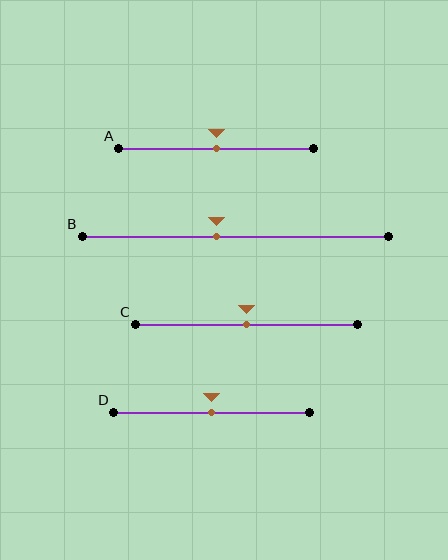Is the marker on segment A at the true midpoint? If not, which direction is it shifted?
Yes, the marker on segment A is at the true midpoint.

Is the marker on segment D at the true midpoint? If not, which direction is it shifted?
Yes, the marker on segment D is at the true midpoint.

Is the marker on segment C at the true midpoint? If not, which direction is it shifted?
Yes, the marker on segment C is at the true midpoint.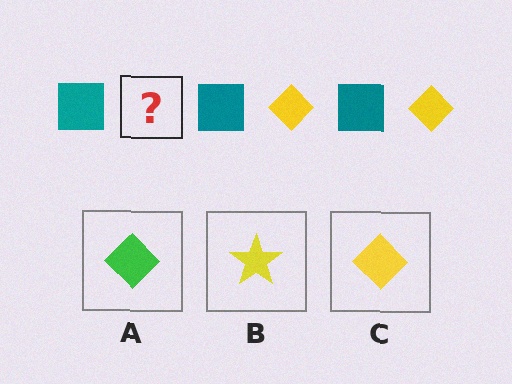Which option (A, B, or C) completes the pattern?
C.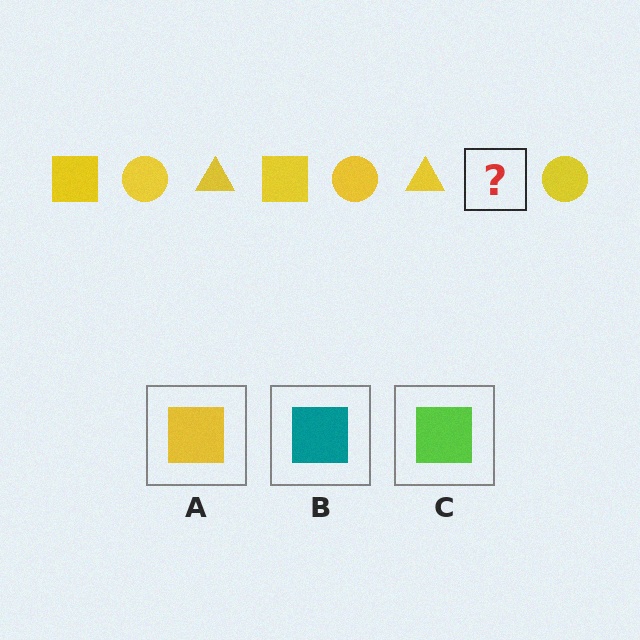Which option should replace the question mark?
Option A.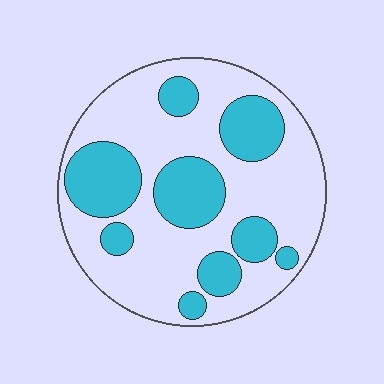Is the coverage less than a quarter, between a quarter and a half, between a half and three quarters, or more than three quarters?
Between a quarter and a half.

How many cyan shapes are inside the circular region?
9.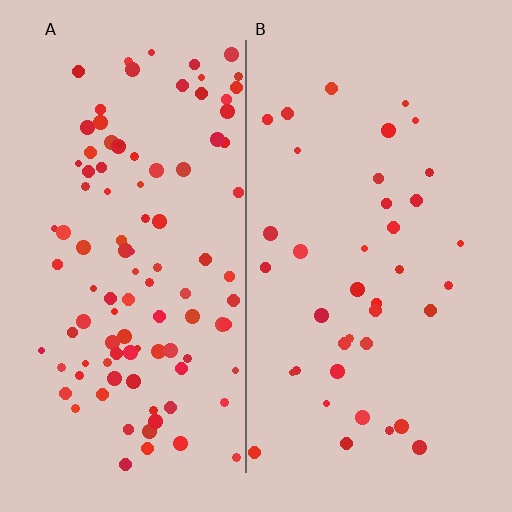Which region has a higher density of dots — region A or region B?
A (the left).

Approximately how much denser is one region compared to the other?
Approximately 2.6× — region A over region B.